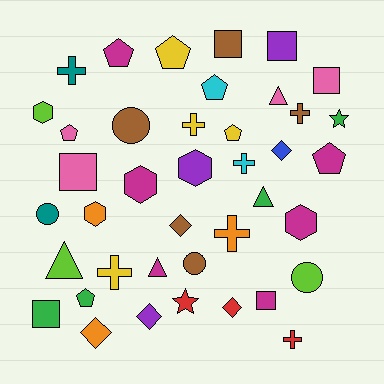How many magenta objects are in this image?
There are 6 magenta objects.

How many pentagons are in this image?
There are 7 pentagons.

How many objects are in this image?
There are 40 objects.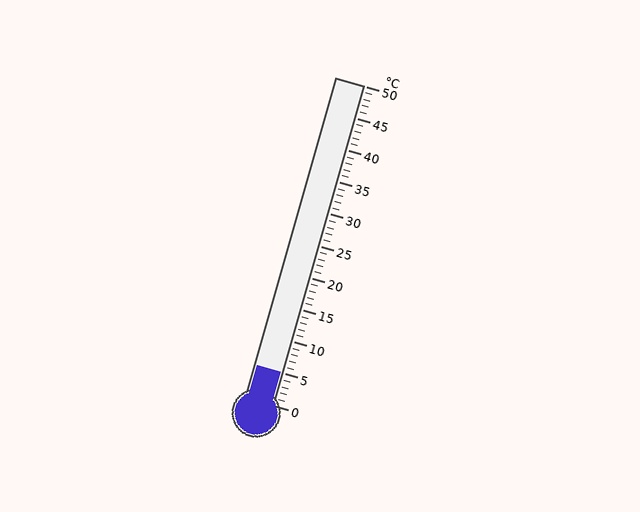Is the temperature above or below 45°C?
The temperature is below 45°C.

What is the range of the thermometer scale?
The thermometer scale ranges from 0°C to 50°C.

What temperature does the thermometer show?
The thermometer shows approximately 5°C.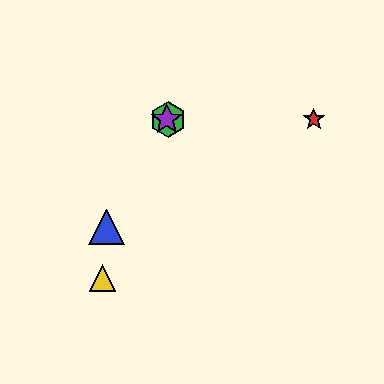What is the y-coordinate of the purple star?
The purple star is at y≈119.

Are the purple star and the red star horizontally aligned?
Yes, both are at y≈119.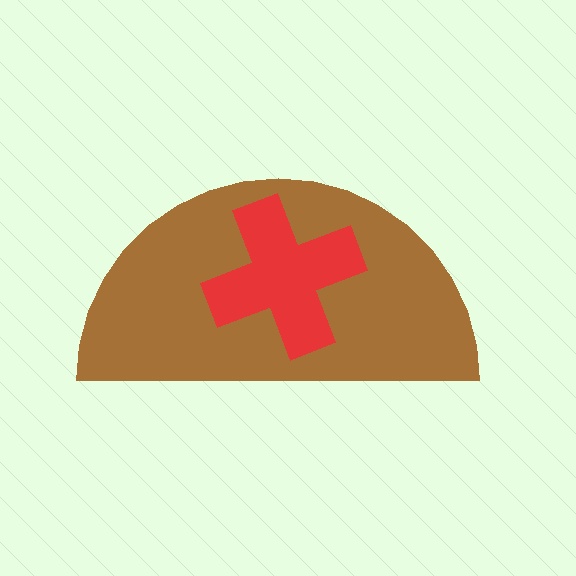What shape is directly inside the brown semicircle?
The red cross.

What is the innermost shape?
The red cross.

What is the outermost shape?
The brown semicircle.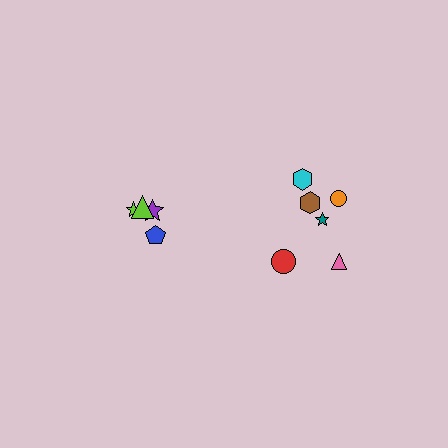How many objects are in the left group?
There are 4 objects.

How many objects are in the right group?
There are 6 objects.